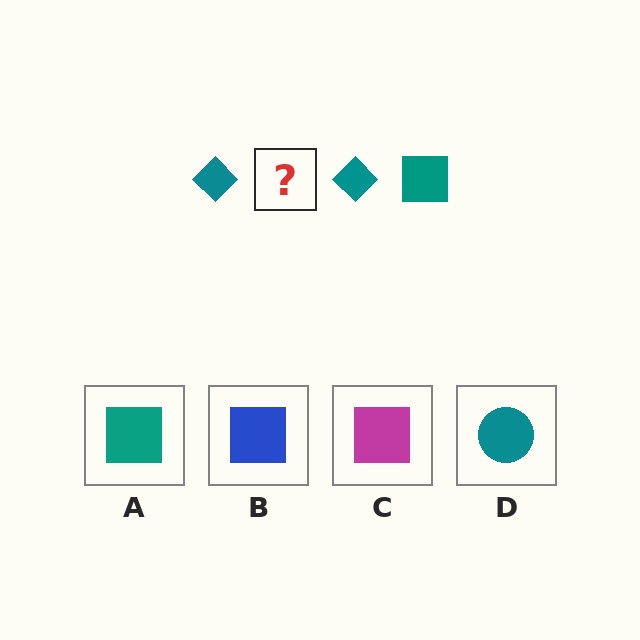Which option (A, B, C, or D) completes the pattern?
A.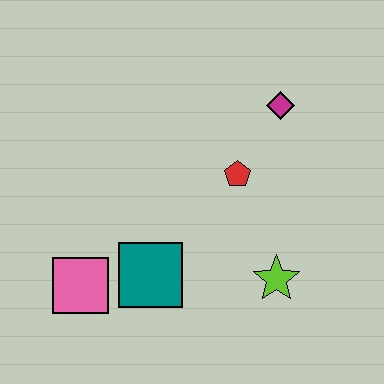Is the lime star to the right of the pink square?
Yes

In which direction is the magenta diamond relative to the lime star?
The magenta diamond is above the lime star.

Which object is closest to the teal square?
The pink square is closest to the teal square.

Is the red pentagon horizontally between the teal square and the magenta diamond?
Yes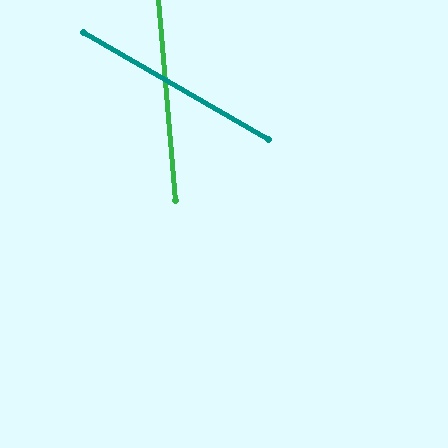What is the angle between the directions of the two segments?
Approximately 55 degrees.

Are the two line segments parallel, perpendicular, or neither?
Neither parallel nor perpendicular — they differ by about 55°.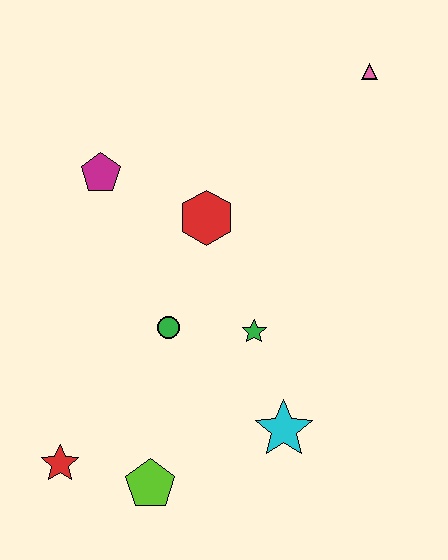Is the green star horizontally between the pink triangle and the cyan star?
No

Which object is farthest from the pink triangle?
The red star is farthest from the pink triangle.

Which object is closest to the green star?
The green circle is closest to the green star.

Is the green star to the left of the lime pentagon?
No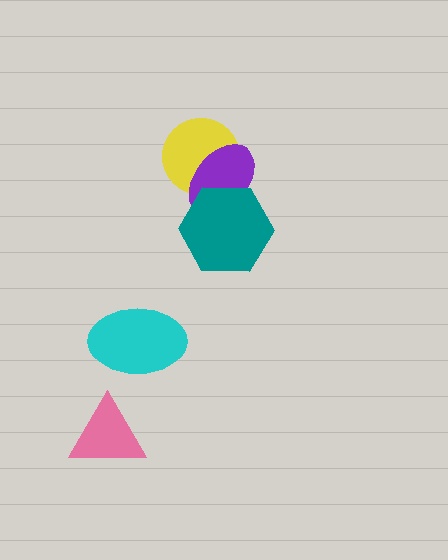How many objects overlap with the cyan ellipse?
0 objects overlap with the cyan ellipse.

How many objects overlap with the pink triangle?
0 objects overlap with the pink triangle.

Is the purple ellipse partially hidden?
Yes, it is partially covered by another shape.